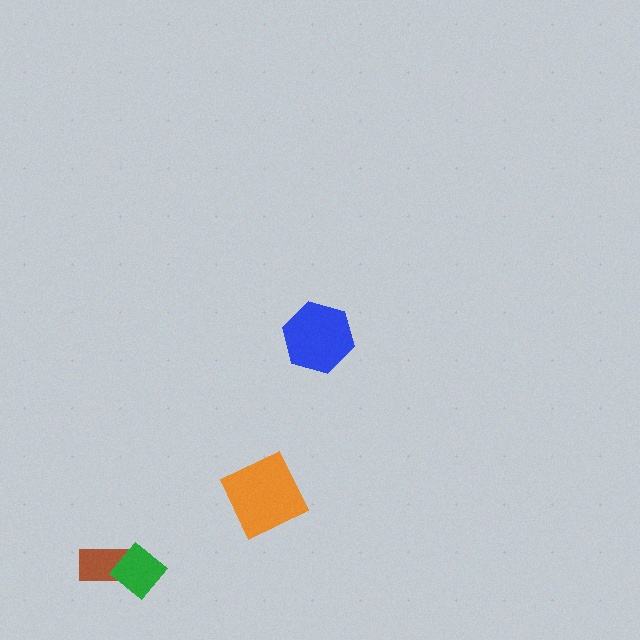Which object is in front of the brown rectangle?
The green diamond is in front of the brown rectangle.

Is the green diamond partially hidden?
No, no other shape covers it.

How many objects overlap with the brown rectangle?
1 object overlaps with the brown rectangle.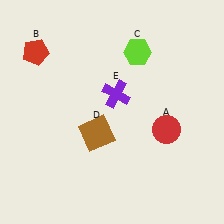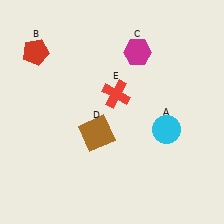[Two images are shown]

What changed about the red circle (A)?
In Image 1, A is red. In Image 2, it changed to cyan.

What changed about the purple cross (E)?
In Image 1, E is purple. In Image 2, it changed to red.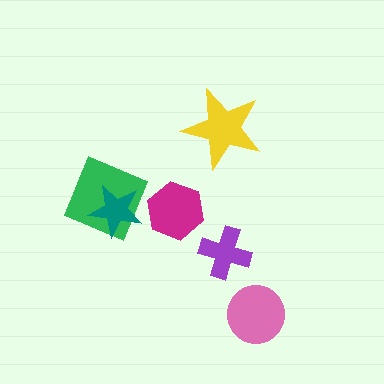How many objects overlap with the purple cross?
0 objects overlap with the purple cross.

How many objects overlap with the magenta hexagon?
0 objects overlap with the magenta hexagon.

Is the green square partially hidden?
Yes, it is partially covered by another shape.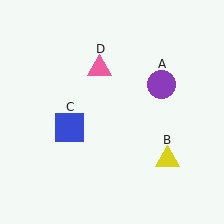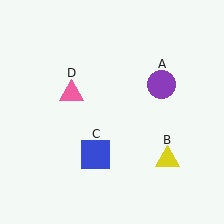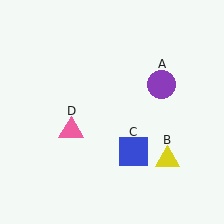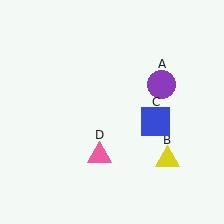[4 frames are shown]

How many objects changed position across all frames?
2 objects changed position: blue square (object C), pink triangle (object D).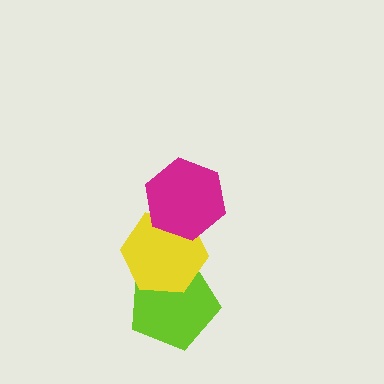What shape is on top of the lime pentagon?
The yellow hexagon is on top of the lime pentagon.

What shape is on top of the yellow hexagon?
The magenta hexagon is on top of the yellow hexagon.